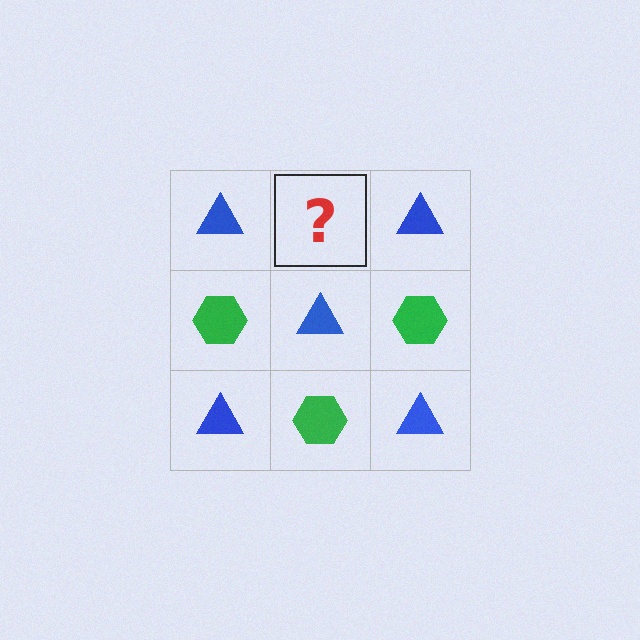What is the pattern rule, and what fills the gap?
The rule is that it alternates blue triangle and green hexagon in a checkerboard pattern. The gap should be filled with a green hexagon.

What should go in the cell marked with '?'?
The missing cell should contain a green hexagon.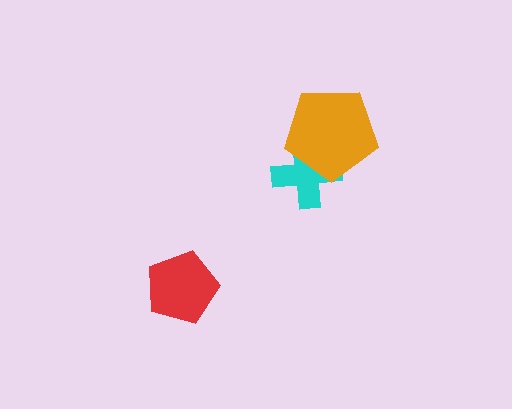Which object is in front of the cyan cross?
The orange pentagon is in front of the cyan cross.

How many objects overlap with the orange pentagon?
1 object overlaps with the orange pentagon.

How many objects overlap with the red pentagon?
0 objects overlap with the red pentagon.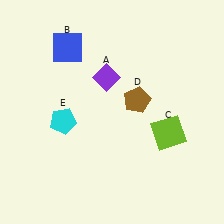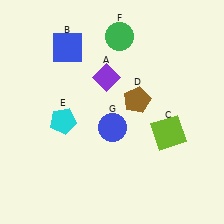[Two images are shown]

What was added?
A green circle (F), a blue circle (G) were added in Image 2.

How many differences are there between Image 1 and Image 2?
There are 2 differences between the two images.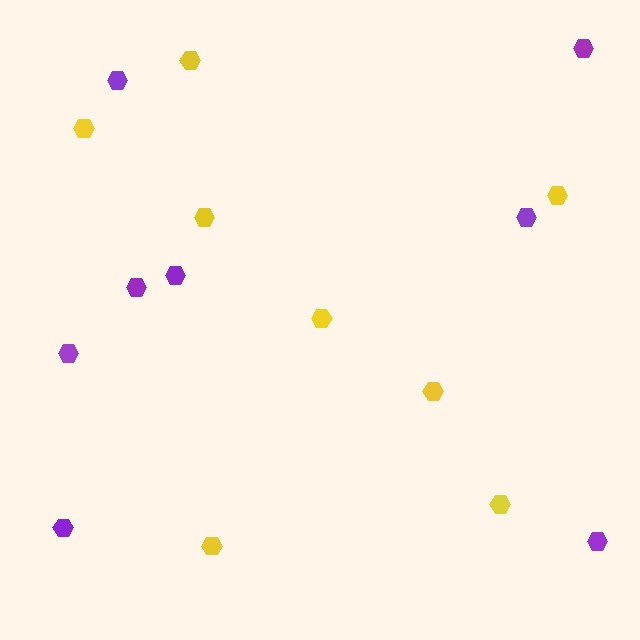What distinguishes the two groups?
There are 2 groups: one group of purple hexagons (8) and one group of yellow hexagons (8).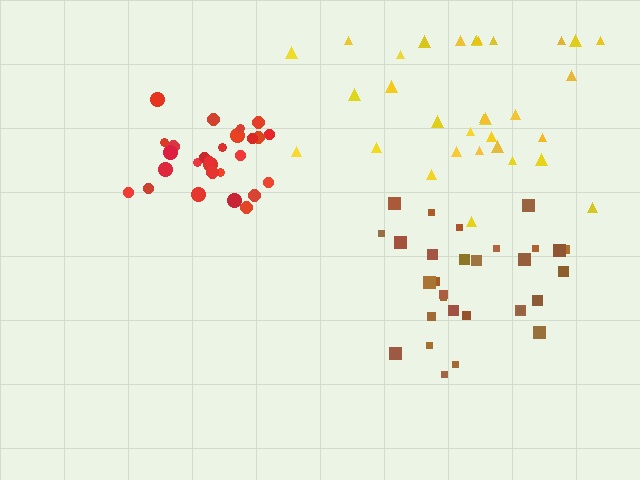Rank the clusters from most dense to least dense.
red, brown, yellow.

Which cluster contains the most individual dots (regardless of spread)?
Yellow (33).